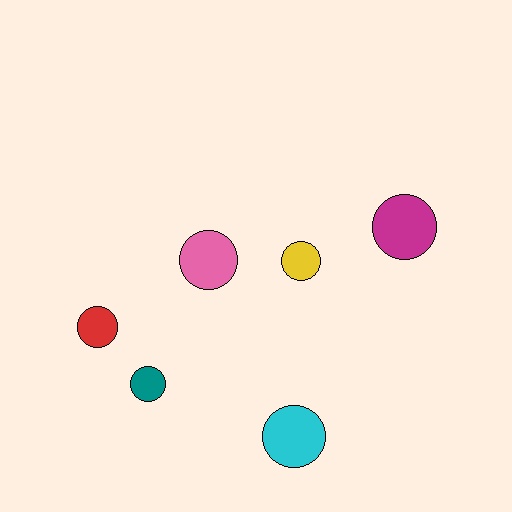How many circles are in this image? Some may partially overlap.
There are 6 circles.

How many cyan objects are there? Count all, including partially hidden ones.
There is 1 cyan object.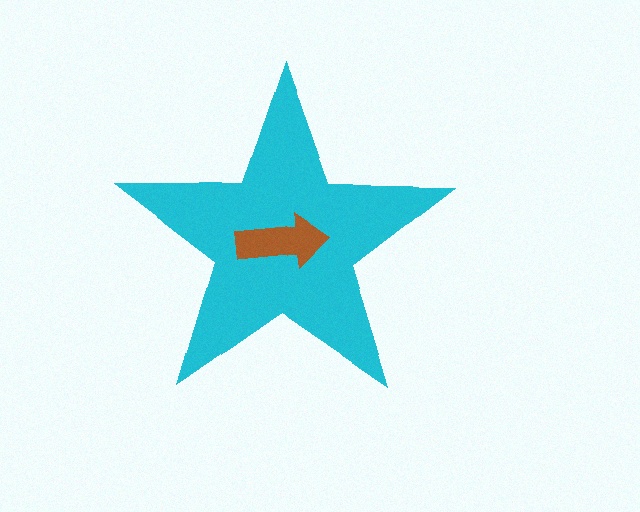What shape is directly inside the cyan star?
The brown arrow.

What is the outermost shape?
The cyan star.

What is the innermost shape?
The brown arrow.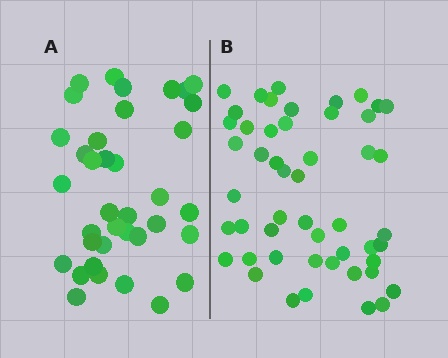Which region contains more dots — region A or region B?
Region B (the right region) has more dots.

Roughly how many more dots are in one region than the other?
Region B has approximately 15 more dots than region A.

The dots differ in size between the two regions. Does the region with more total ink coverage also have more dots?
No. Region A has more total ink coverage because its dots are larger, but region B actually contains more individual dots. Total area can be misleading — the number of items is what matters here.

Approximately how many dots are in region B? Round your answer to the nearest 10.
About 50 dots.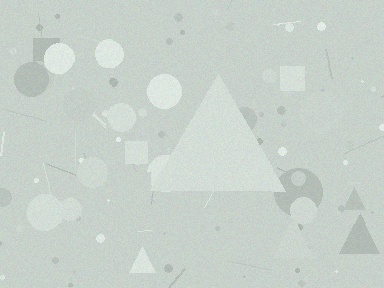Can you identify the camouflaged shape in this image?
The camouflaged shape is a triangle.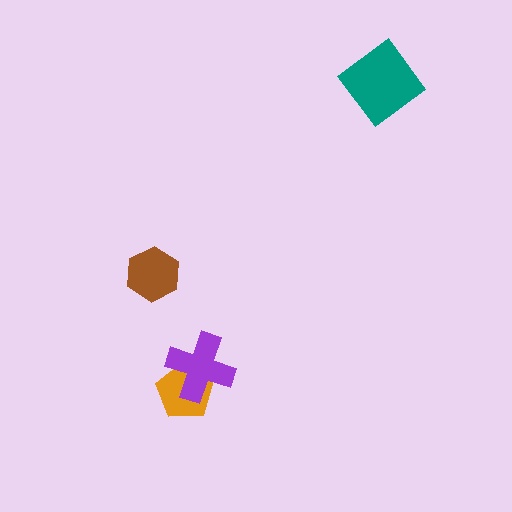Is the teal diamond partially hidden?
No, no other shape covers it.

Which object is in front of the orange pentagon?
The purple cross is in front of the orange pentagon.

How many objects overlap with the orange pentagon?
1 object overlaps with the orange pentagon.